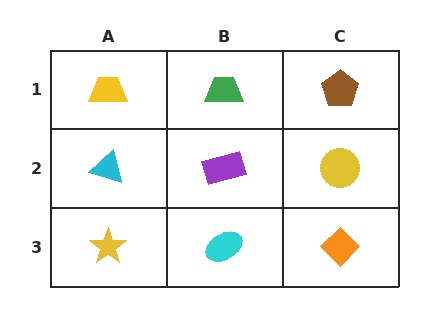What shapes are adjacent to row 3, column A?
A cyan triangle (row 2, column A), a cyan ellipse (row 3, column B).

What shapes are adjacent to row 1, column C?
A yellow circle (row 2, column C), a green trapezoid (row 1, column B).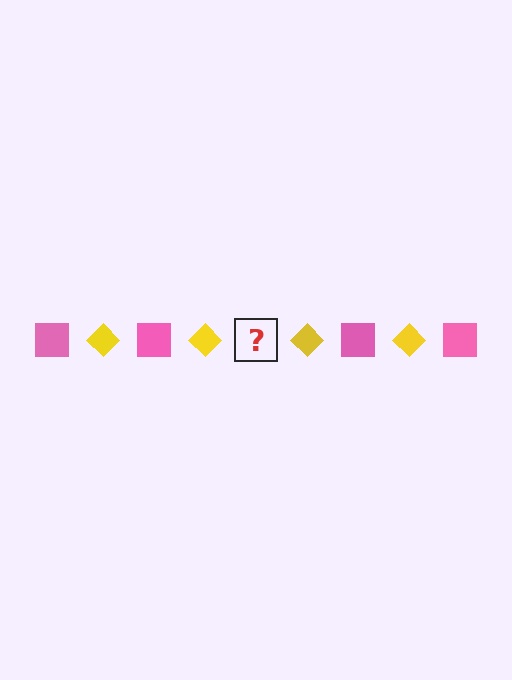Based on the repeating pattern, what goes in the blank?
The blank should be a pink square.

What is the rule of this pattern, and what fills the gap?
The rule is that the pattern alternates between pink square and yellow diamond. The gap should be filled with a pink square.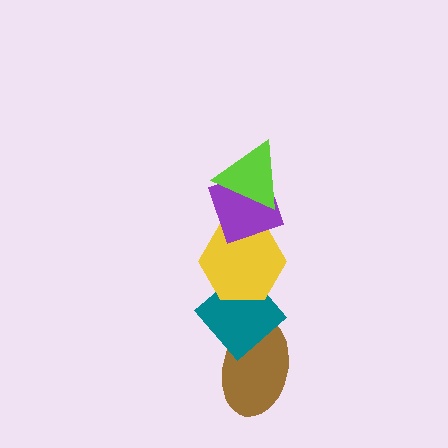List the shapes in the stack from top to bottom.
From top to bottom: the lime triangle, the purple diamond, the yellow hexagon, the teal diamond, the brown ellipse.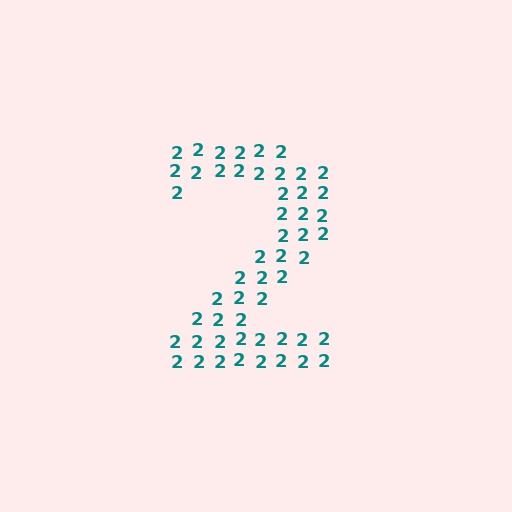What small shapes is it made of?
It is made of small digit 2's.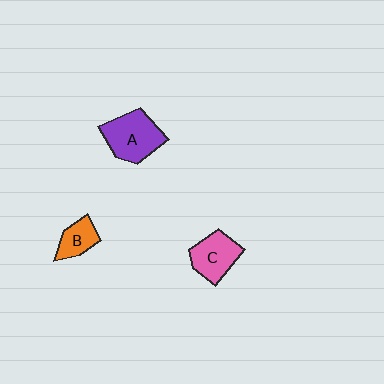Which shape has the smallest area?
Shape B (orange).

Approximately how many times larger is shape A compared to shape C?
Approximately 1.3 times.